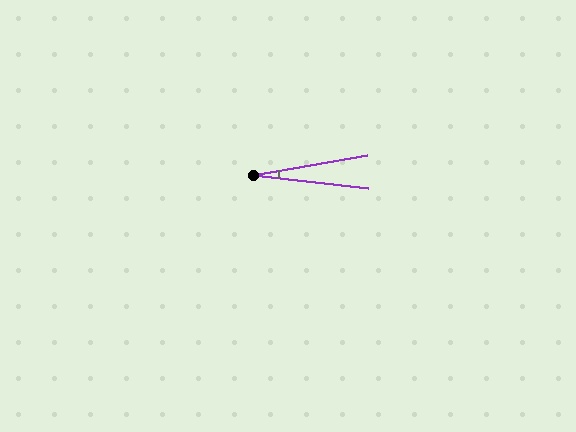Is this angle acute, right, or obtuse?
It is acute.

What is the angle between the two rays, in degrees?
Approximately 17 degrees.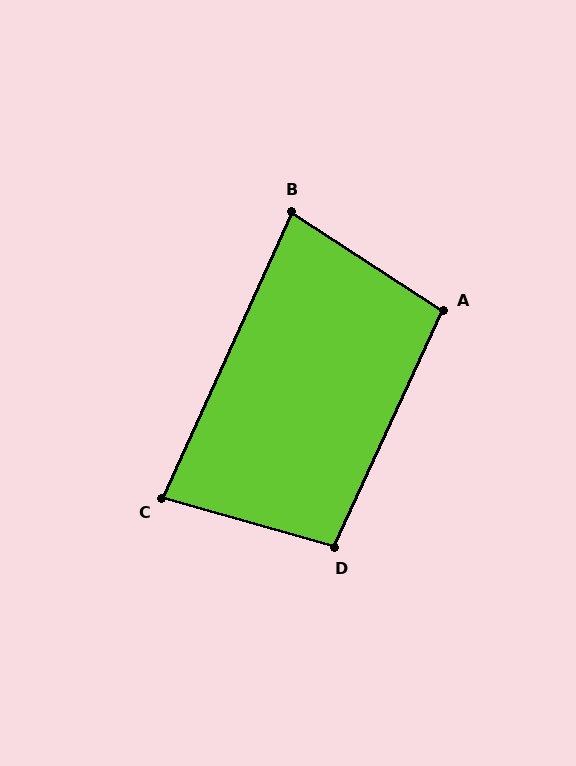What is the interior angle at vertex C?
Approximately 82 degrees (acute).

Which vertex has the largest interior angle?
D, at approximately 99 degrees.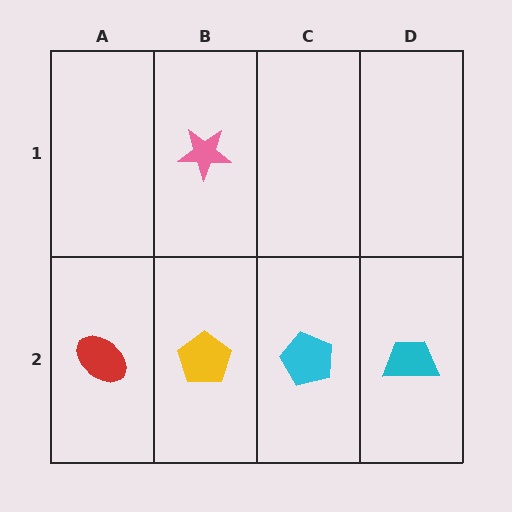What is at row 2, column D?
A cyan trapezoid.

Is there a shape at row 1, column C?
No, that cell is empty.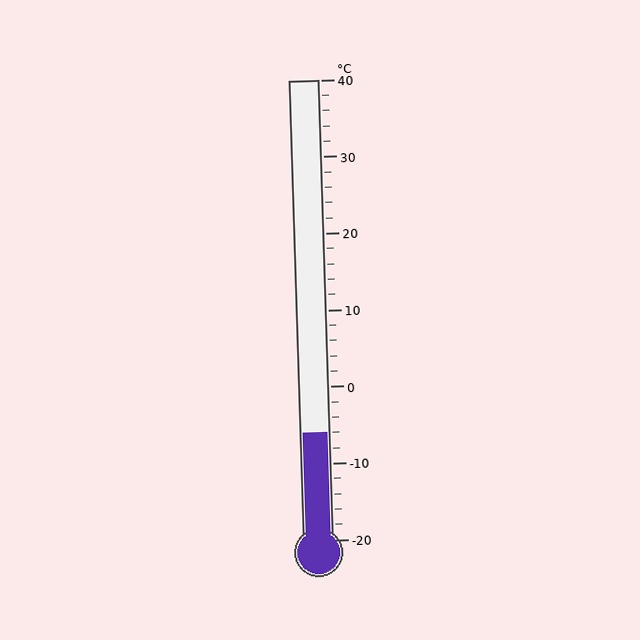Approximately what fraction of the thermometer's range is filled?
The thermometer is filled to approximately 25% of its range.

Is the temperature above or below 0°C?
The temperature is below 0°C.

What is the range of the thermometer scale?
The thermometer scale ranges from -20°C to 40°C.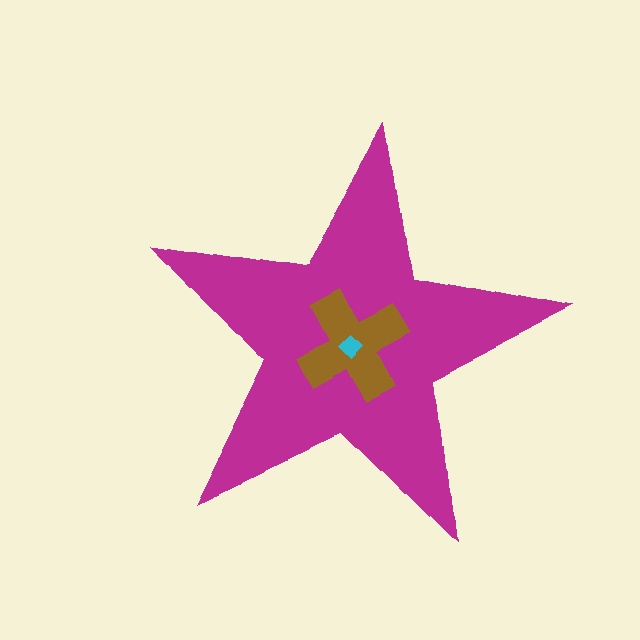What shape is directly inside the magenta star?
The brown cross.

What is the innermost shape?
The cyan diamond.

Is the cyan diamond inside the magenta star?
Yes.